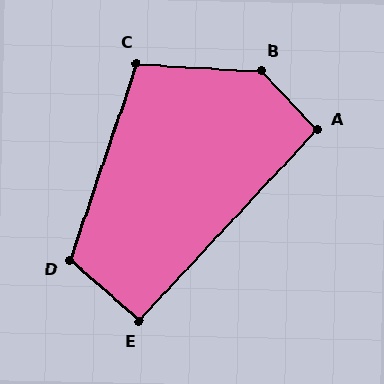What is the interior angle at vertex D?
Approximately 113 degrees (obtuse).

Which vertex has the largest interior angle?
B, at approximately 136 degrees.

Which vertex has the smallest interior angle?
E, at approximately 91 degrees.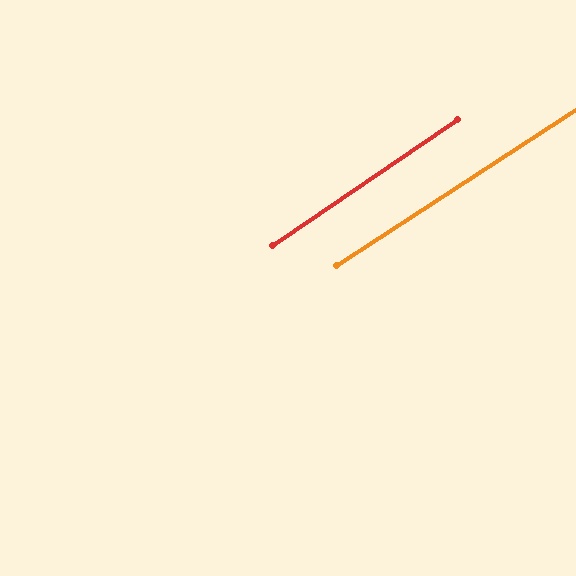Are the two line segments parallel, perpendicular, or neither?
Parallel — their directions differ by only 1.1°.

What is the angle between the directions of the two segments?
Approximately 1 degree.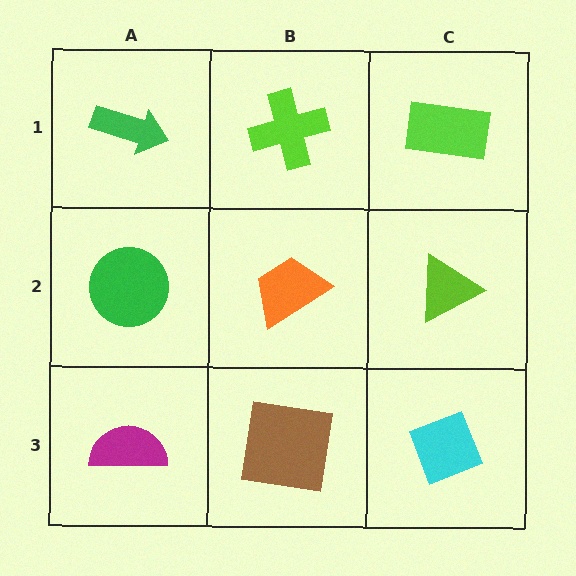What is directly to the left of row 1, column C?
A lime cross.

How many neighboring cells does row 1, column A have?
2.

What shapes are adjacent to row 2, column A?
A green arrow (row 1, column A), a magenta semicircle (row 3, column A), an orange trapezoid (row 2, column B).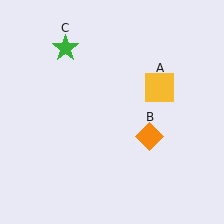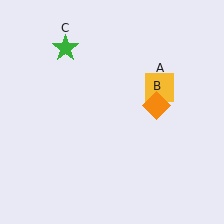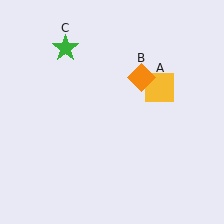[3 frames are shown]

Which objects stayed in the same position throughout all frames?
Yellow square (object A) and green star (object C) remained stationary.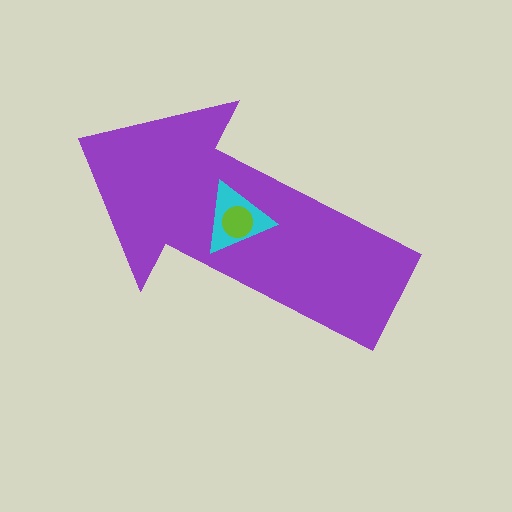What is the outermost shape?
The purple arrow.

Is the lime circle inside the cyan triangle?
Yes.